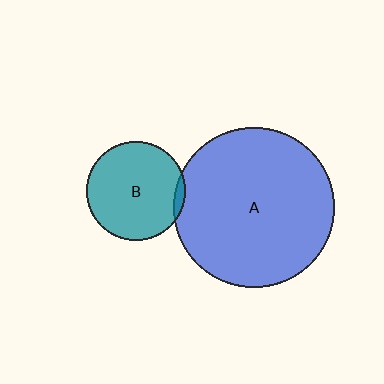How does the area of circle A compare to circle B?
Approximately 2.6 times.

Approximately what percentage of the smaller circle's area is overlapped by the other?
Approximately 5%.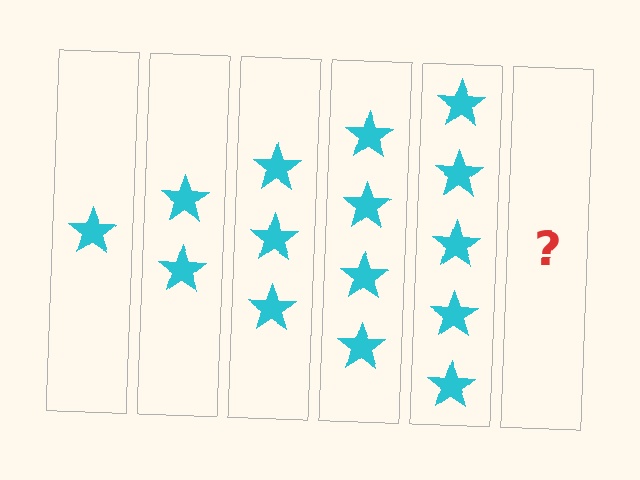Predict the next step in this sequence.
The next step is 6 stars.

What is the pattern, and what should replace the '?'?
The pattern is that each step adds one more star. The '?' should be 6 stars.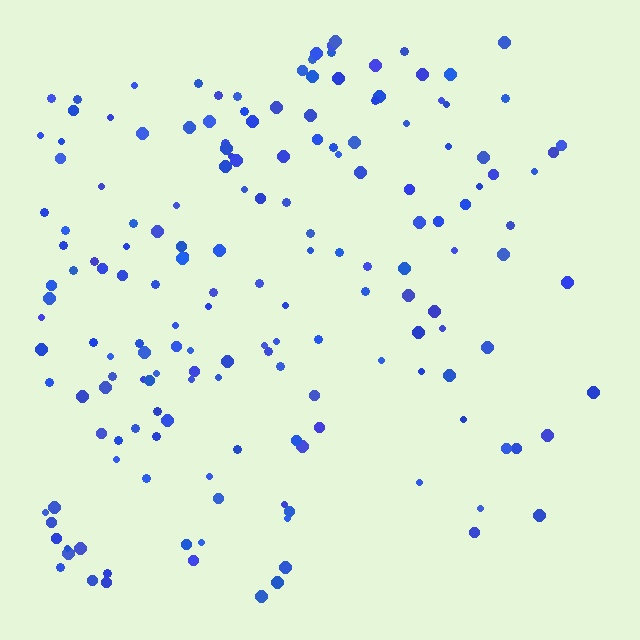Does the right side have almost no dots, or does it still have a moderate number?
Still a moderate number, just noticeably fewer than the left.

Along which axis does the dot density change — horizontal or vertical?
Horizontal.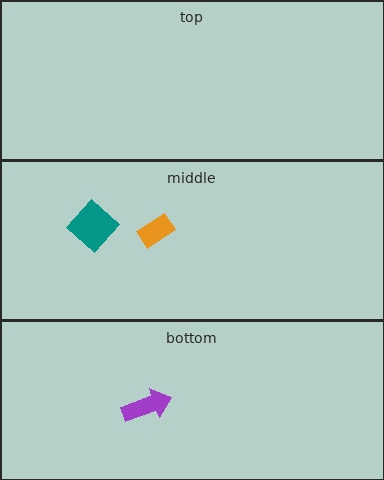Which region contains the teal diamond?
The middle region.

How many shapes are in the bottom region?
1.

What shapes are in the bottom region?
The purple arrow.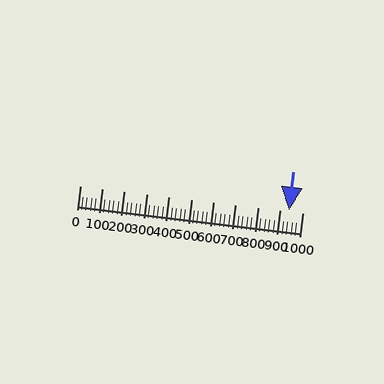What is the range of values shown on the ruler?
The ruler shows values from 0 to 1000.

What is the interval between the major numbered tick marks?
The major tick marks are spaced 100 units apart.